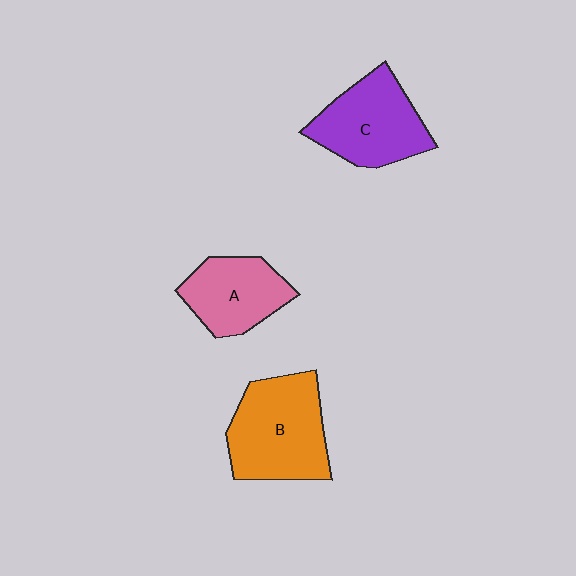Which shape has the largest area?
Shape B (orange).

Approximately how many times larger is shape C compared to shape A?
Approximately 1.2 times.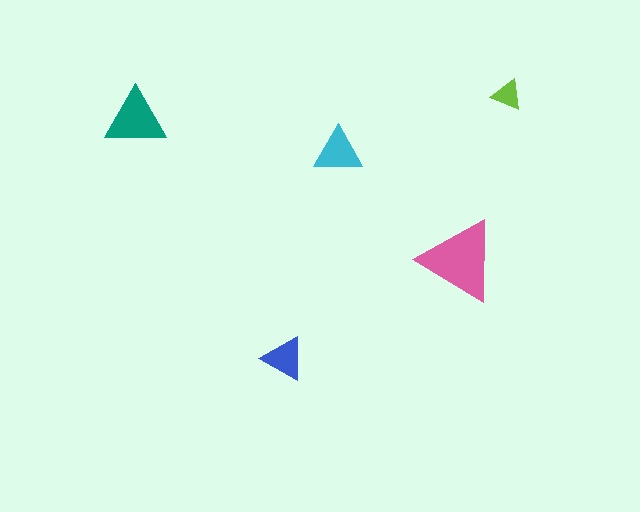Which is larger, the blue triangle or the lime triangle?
The blue one.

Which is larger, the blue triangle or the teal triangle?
The teal one.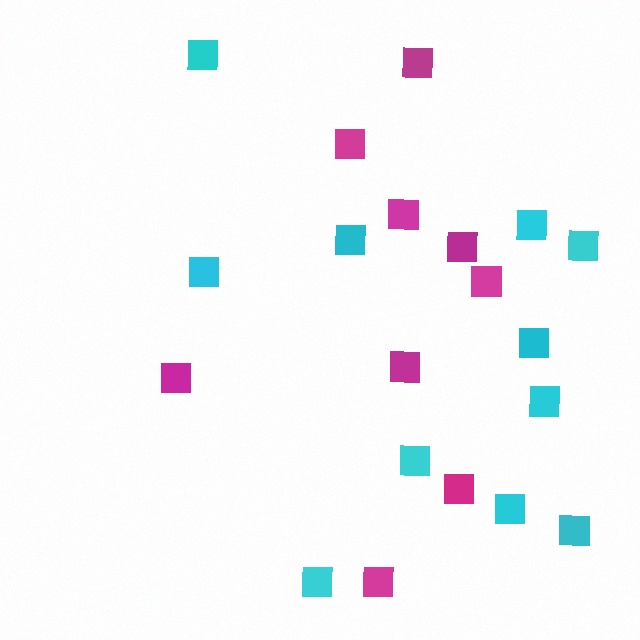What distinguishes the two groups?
There are 2 groups: one group of cyan squares (11) and one group of magenta squares (9).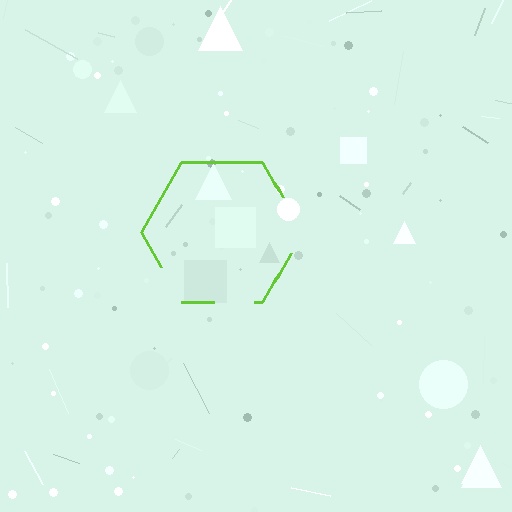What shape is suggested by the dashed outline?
The dashed outline suggests a hexagon.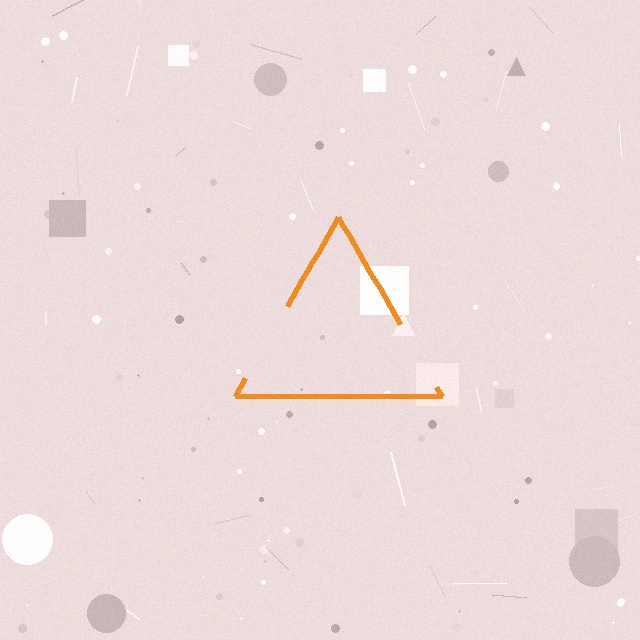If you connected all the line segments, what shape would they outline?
They would outline a triangle.